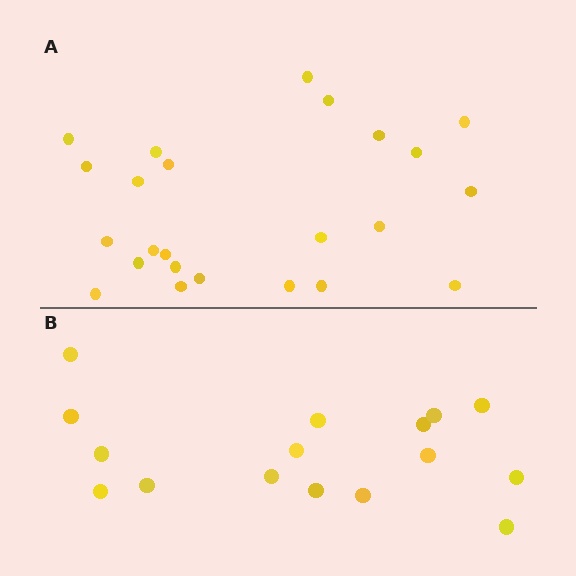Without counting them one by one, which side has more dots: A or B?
Region A (the top region) has more dots.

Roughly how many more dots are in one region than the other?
Region A has roughly 8 or so more dots than region B.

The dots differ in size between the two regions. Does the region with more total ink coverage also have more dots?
No. Region B has more total ink coverage because its dots are larger, but region A actually contains more individual dots. Total area can be misleading — the number of items is what matters here.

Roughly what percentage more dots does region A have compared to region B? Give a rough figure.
About 50% more.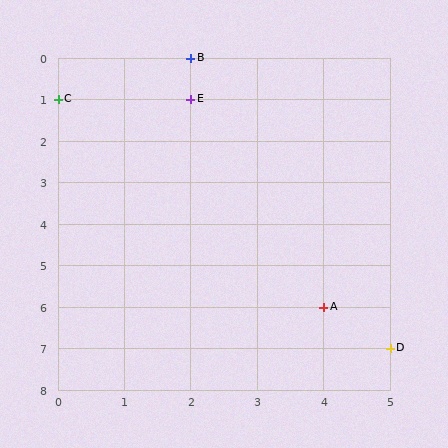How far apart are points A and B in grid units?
Points A and B are 2 columns and 6 rows apart (about 6.3 grid units diagonally).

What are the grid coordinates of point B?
Point B is at grid coordinates (2, 0).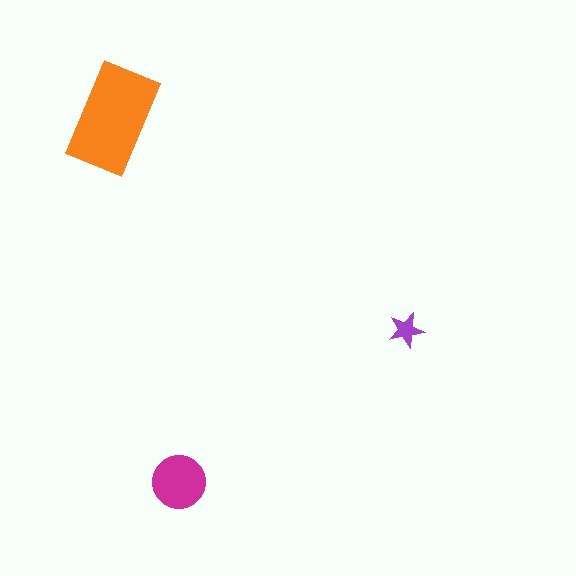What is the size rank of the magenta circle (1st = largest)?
2nd.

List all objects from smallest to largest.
The purple star, the magenta circle, the orange rectangle.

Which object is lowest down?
The magenta circle is bottommost.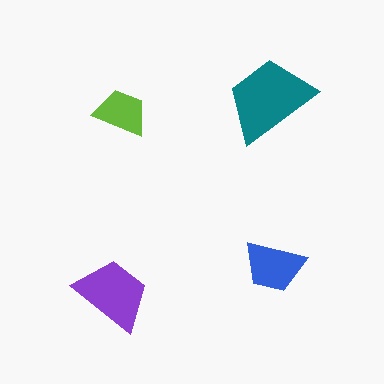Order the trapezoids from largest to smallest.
the teal one, the purple one, the blue one, the lime one.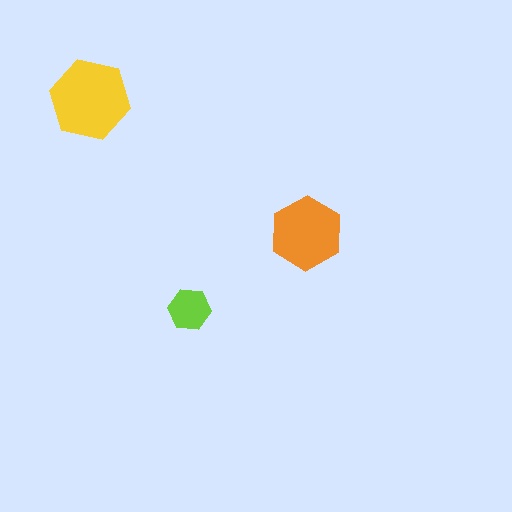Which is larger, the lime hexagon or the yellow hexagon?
The yellow one.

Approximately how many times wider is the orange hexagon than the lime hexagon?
About 1.5 times wider.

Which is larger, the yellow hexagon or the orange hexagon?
The yellow one.